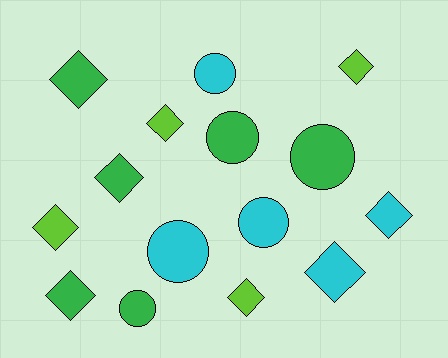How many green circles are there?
There are 3 green circles.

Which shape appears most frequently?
Diamond, with 9 objects.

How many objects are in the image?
There are 15 objects.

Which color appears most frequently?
Green, with 6 objects.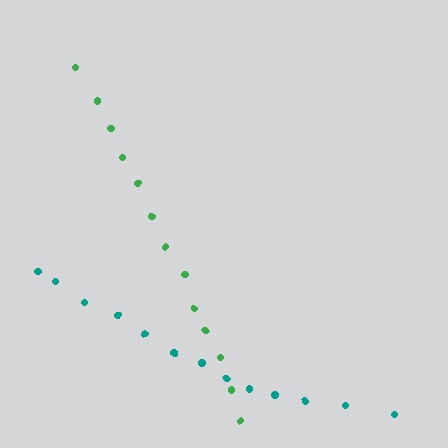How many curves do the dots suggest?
There are 2 distinct paths.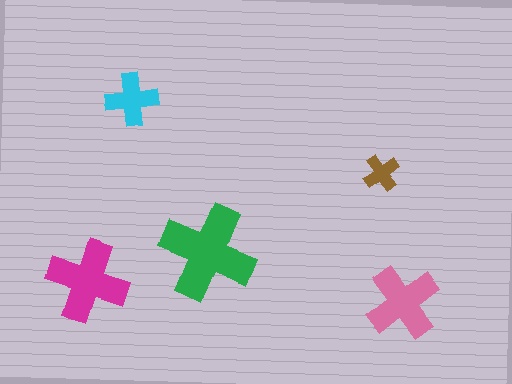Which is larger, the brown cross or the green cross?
The green one.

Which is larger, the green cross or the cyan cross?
The green one.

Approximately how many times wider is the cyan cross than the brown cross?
About 1.5 times wider.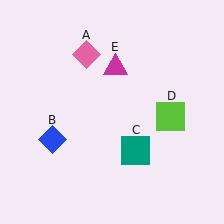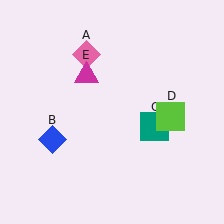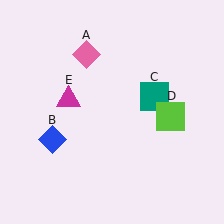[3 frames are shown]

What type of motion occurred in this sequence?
The teal square (object C), magenta triangle (object E) rotated counterclockwise around the center of the scene.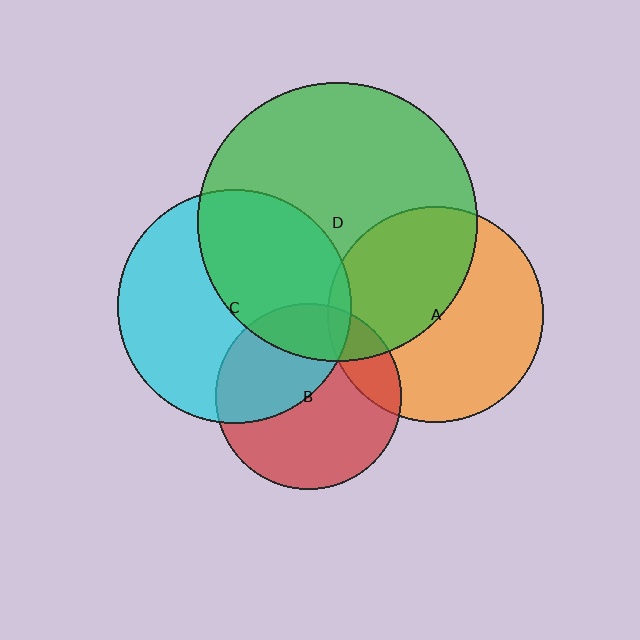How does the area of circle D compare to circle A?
Approximately 1.7 times.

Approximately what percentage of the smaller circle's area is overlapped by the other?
Approximately 45%.